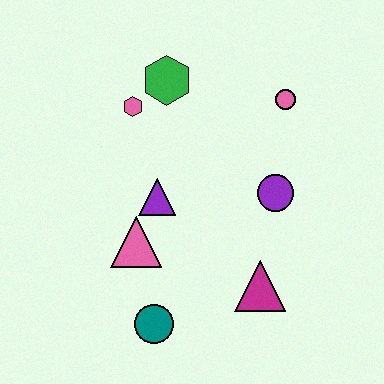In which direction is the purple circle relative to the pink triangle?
The purple circle is to the right of the pink triangle.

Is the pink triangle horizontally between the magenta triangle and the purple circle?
No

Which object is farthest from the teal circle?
The pink circle is farthest from the teal circle.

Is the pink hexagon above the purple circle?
Yes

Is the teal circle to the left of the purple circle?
Yes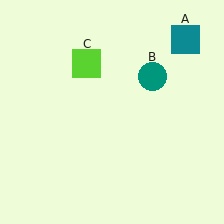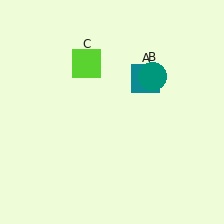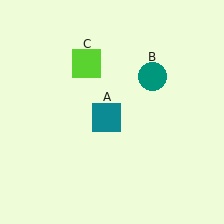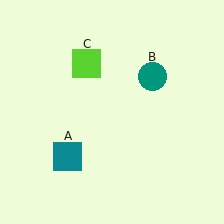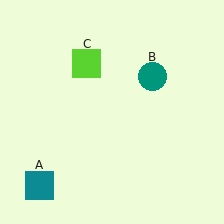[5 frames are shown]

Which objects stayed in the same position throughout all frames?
Teal circle (object B) and lime square (object C) remained stationary.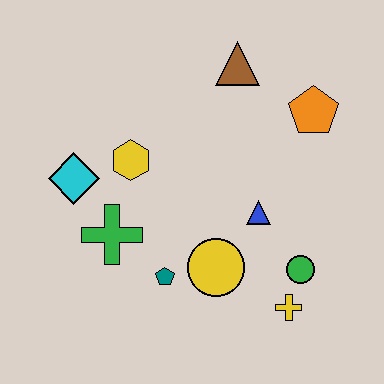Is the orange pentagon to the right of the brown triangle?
Yes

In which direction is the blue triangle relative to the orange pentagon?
The blue triangle is below the orange pentagon.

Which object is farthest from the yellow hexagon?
The yellow cross is farthest from the yellow hexagon.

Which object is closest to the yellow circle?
The teal pentagon is closest to the yellow circle.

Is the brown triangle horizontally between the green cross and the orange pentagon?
Yes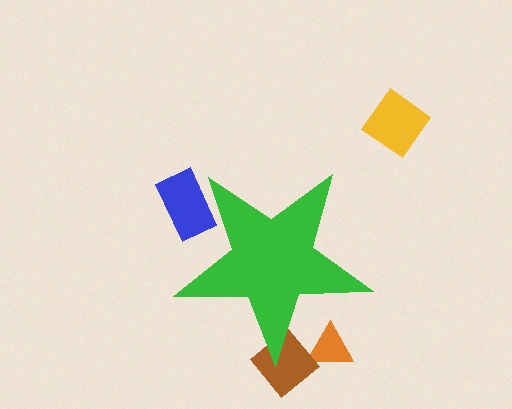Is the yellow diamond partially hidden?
No, the yellow diamond is fully visible.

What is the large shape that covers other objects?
A green star.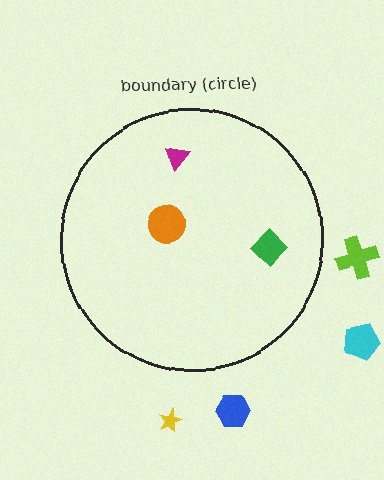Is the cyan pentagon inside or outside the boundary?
Outside.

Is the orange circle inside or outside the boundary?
Inside.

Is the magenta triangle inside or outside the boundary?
Inside.